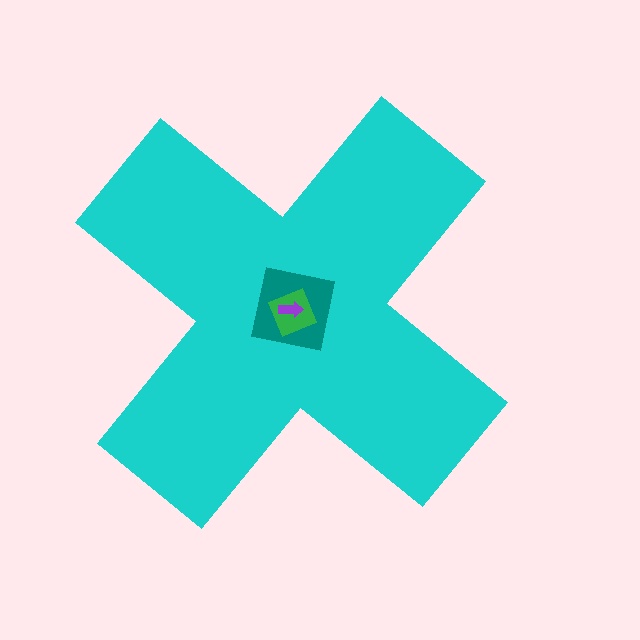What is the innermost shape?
The purple arrow.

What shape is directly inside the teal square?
The green square.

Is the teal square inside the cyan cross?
Yes.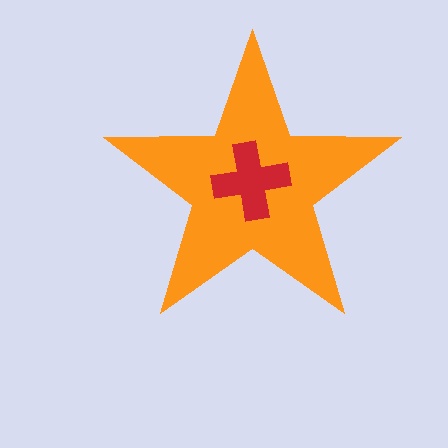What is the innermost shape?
The red cross.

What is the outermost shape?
The orange star.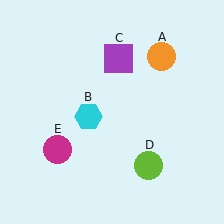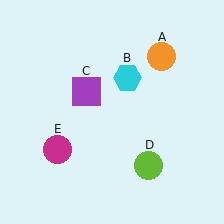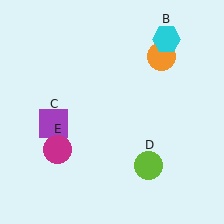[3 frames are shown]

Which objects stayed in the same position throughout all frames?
Orange circle (object A) and lime circle (object D) and magenta circle (object E) remained stationary.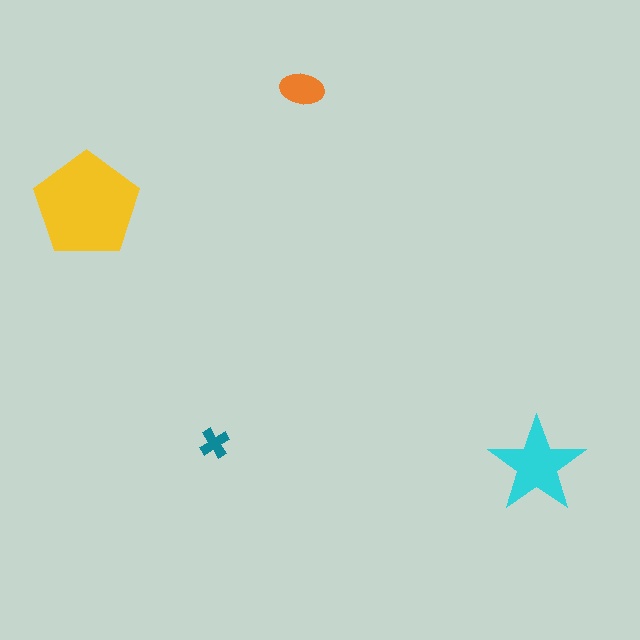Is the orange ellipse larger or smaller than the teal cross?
Larger.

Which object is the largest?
The yellow pentagon.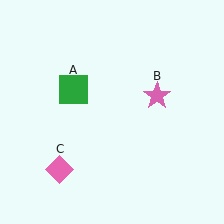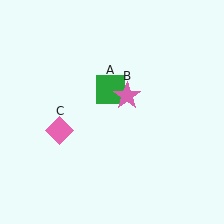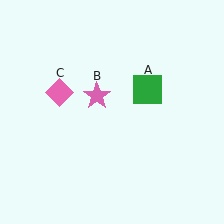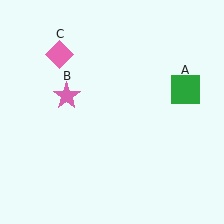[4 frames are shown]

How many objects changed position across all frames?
3 objects changed position: green square (object A), pink star (object B), pink diamond (object C).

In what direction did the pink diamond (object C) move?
The pink diamond (object C) moved up.